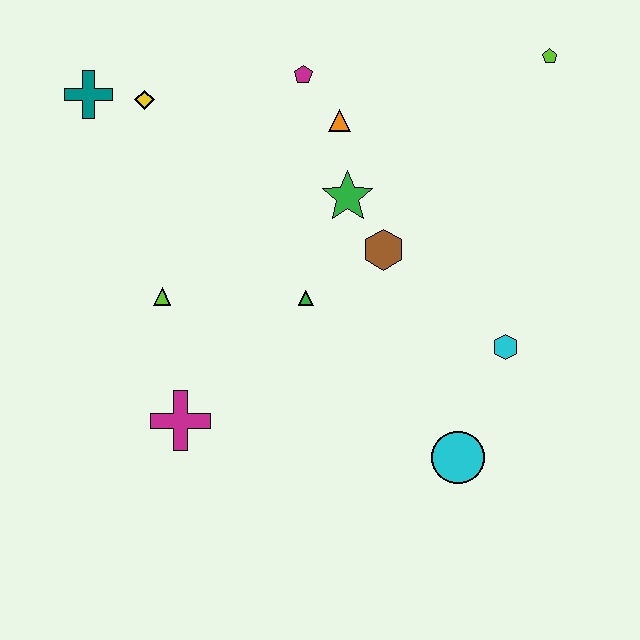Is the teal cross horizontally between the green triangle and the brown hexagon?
No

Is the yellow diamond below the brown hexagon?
No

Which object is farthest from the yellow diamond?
The cyan circle is farthest from the yellow diamond.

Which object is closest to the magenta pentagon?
The orange triangle is closest to the magenta pentagon.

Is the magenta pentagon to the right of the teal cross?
Yes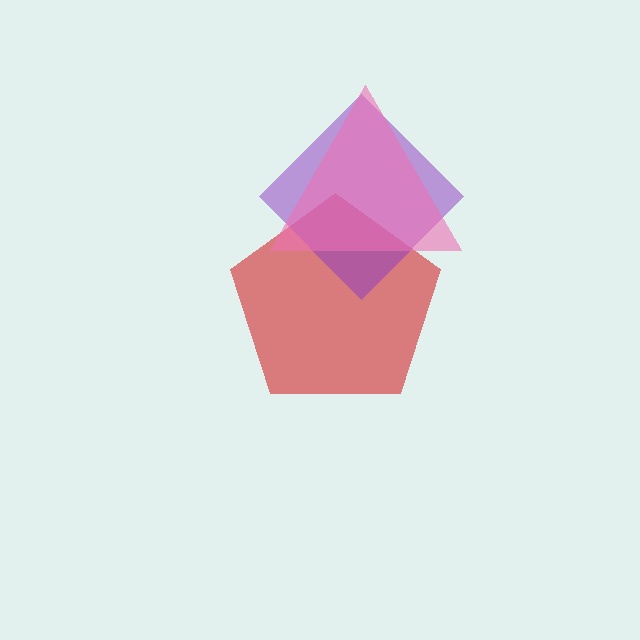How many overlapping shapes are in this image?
There are 3 overlapping shapes in the image.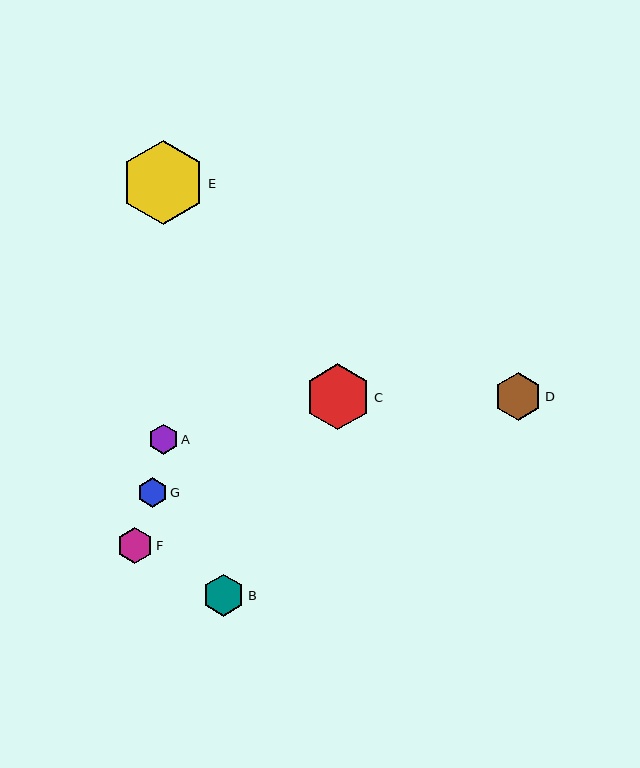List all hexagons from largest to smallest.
From largest to smallest: E, C, D, B, F, A, G.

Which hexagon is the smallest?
Hexagon G is the smallest with a size of approximately 29 pixels.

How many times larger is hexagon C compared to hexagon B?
Hexagon C is approximately 1.6 times the size of hexagon B.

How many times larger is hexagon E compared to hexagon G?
Hexagon E is approximately 2.9 times the size of hexagon G.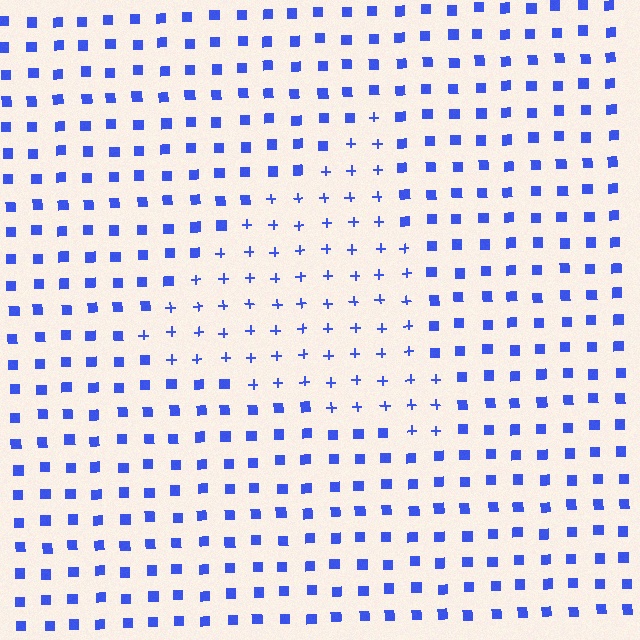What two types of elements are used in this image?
The image uses plus signs inside the triangle region and squares outside it.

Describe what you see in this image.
The image is filled with small blue elements arranged in a uniform grid. A triangle-shaped region contains plus signs, while the surrounding area contains squares. The boundary is defined purely by the change in element shape.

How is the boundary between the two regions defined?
The boundary is defined by a change in element shape: plus signs inside vs. squares outside. All elements share the same color and spacing.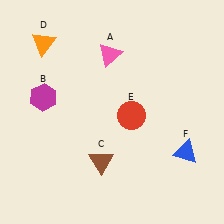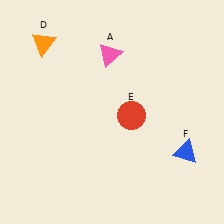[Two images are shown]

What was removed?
The brown triangle (C), the magenta hexagon (B) were removed in Image 2.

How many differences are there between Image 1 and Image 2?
There are 2 differences between the two images.